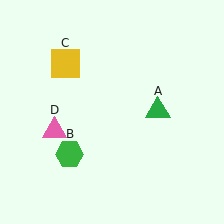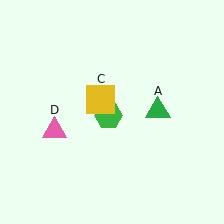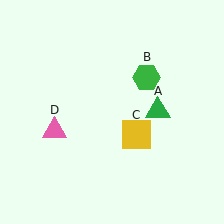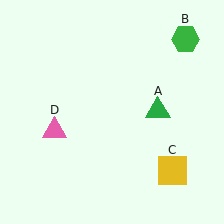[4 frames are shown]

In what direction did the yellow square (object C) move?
The yellow square (object C) moved down and to the right.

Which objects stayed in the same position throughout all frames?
Green triangle (object A) and pink triangle (object D) remained stationary.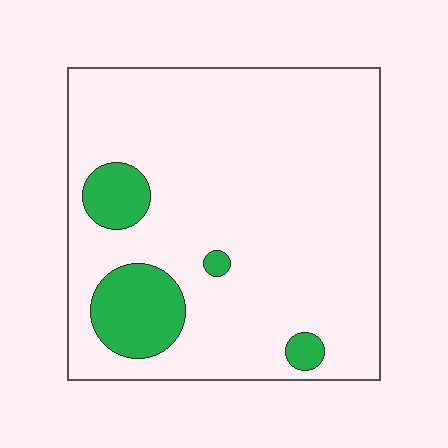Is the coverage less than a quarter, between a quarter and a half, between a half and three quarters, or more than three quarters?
Less than a quarter.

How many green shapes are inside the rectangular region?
4.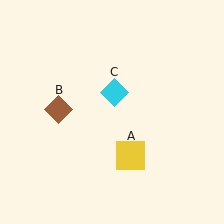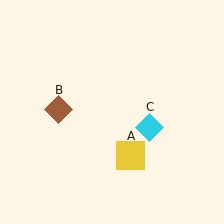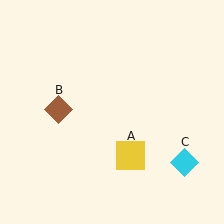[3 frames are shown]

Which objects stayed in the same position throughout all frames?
Yellow square (object A) and brown diamond (object B) remained stationary.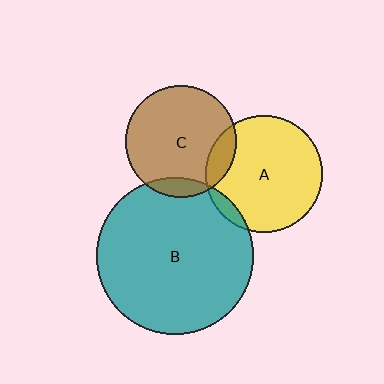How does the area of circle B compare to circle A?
Approximately 1.8 times.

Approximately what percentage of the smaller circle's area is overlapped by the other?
Approximately 15%.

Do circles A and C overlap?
Yes.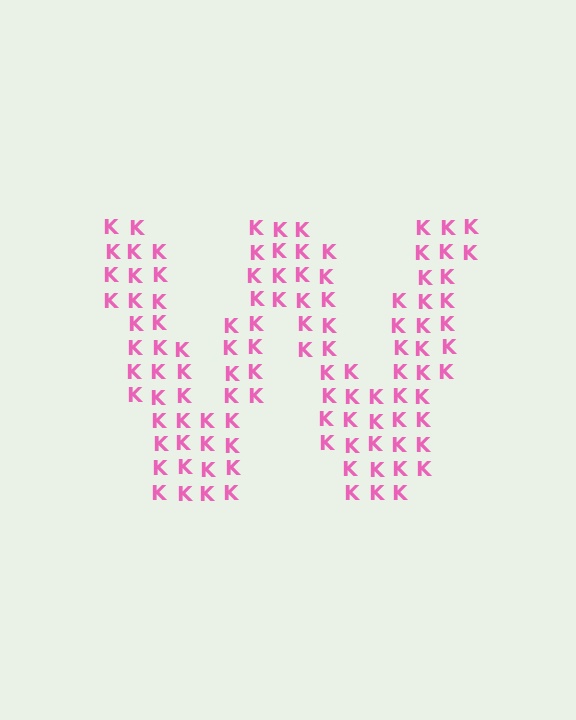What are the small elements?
The small elements are letter K's.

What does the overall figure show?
The overall figure shows the letter W.